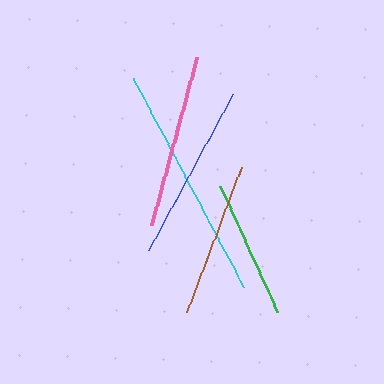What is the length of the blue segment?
The blue segment is approximately 176 pixels long.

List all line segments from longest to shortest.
From longest to shortest: cyan, blue, pink, brown, green.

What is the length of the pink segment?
The pink segment is approximately 174 pixels long.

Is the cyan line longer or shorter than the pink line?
The cyan line is longer than the pink line.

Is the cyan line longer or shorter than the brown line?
The cyan line is longer than the brown line.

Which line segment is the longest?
The cyan line is the longest at approximately 235 pixels.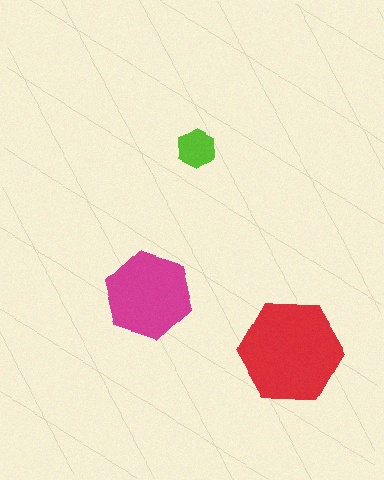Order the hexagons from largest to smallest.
the red one, the magenta one, the lime one.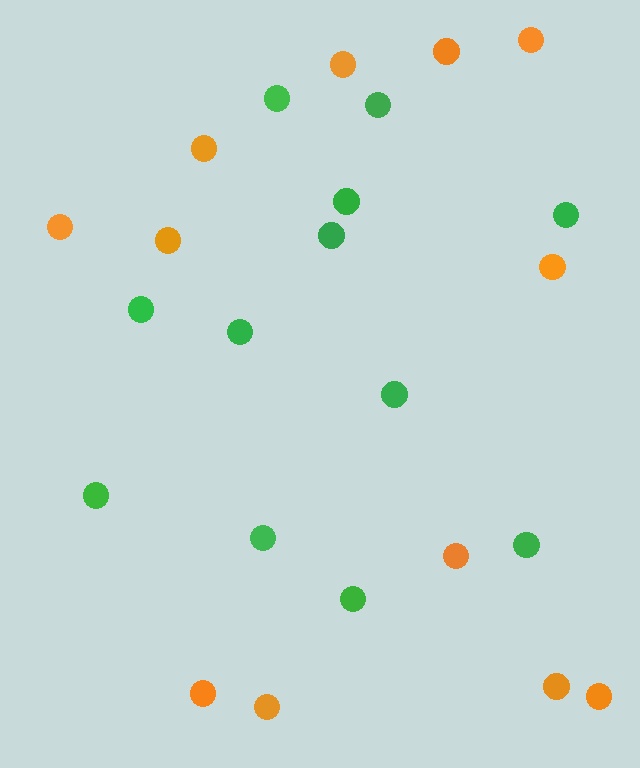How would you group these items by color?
There are 2 groups: one group of orange circles (12) and one group of green circles (12).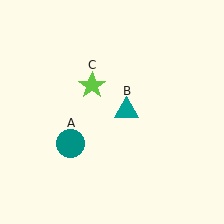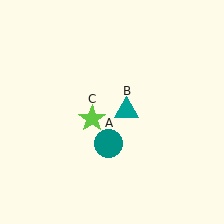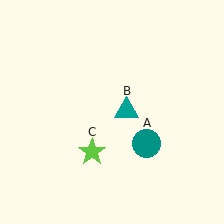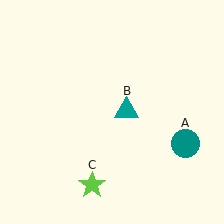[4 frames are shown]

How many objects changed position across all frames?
2 objects changed position: teal circle (object A), lime star (object C).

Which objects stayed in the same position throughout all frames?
Teal triangle (object B) remained stationary.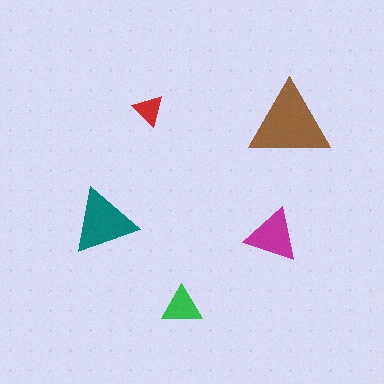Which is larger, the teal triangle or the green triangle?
The teal one.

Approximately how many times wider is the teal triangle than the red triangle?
About 2 times wider.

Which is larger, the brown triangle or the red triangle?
The brown one.